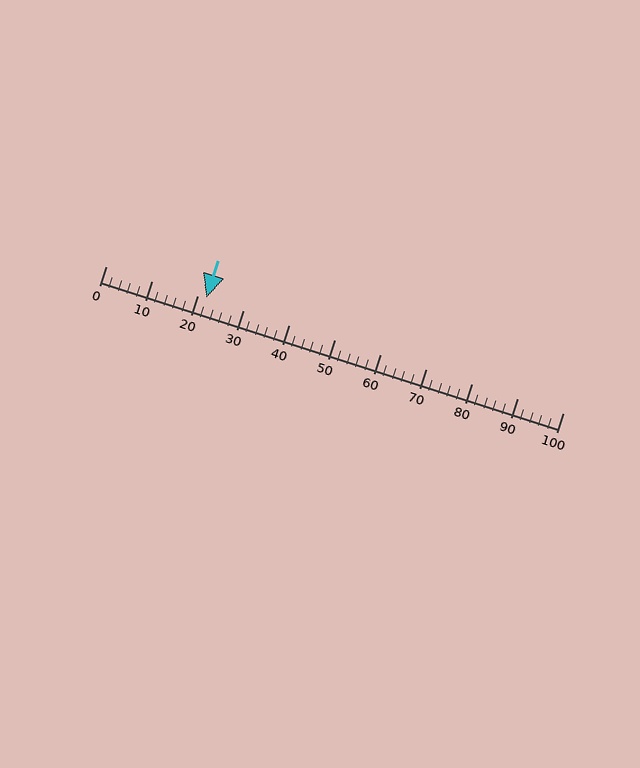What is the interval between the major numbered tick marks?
The major tick marks are spaced 10 units apart.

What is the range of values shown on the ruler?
The ruler shows values from 0 to 100.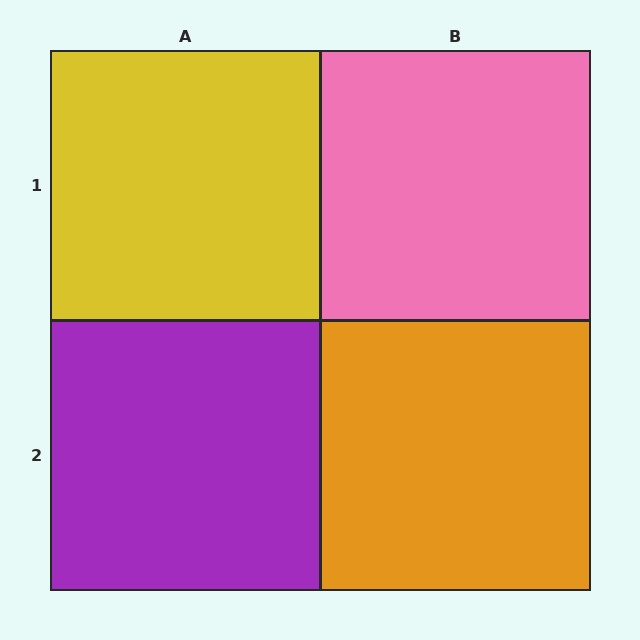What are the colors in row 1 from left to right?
Yellow, pink.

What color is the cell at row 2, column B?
Orange.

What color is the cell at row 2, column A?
Purple.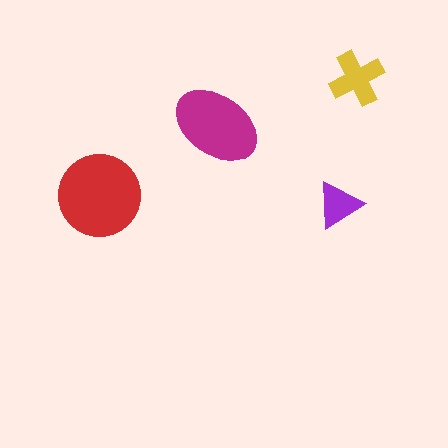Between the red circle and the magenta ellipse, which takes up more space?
The red circle.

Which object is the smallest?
The purple triangle.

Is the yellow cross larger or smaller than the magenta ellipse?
Smaller.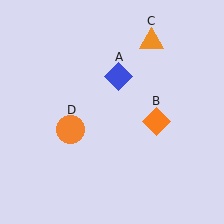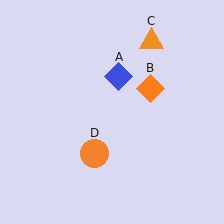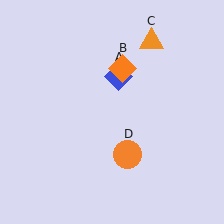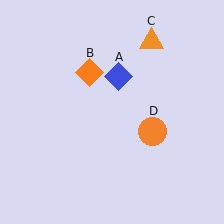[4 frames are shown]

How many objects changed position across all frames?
2 objects changed position: orange diamond (object B), orange circle (object D).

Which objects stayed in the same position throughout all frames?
Blue diamond (object A) and orange triangle (object C) remained stationary.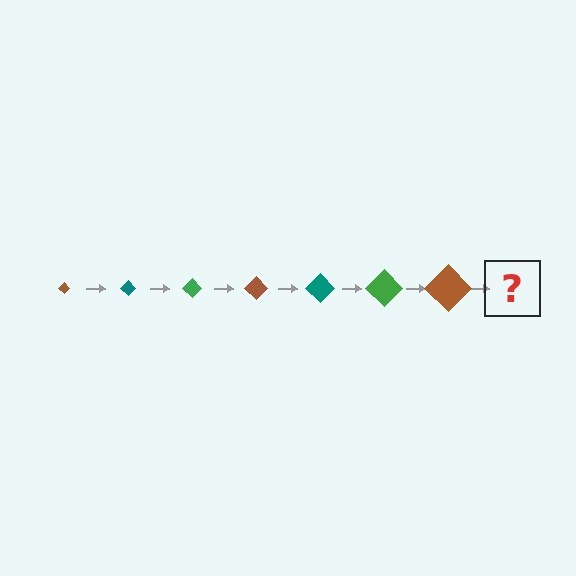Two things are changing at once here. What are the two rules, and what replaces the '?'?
The two rules are that the diamond grows larger each step and the color cycles through brown, teal, and green. The '?' should be a teal diamond, larger than the previous one.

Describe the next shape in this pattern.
It should be a teal diamond, larger than the previous one.